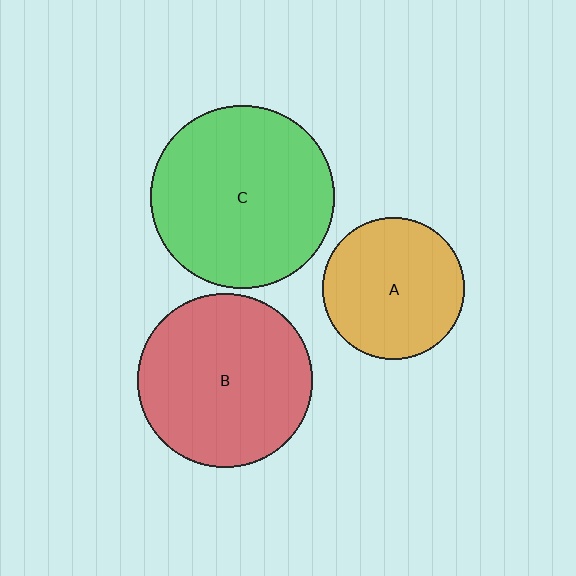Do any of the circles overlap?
No, none of the circles overlap.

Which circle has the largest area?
Circle C (green).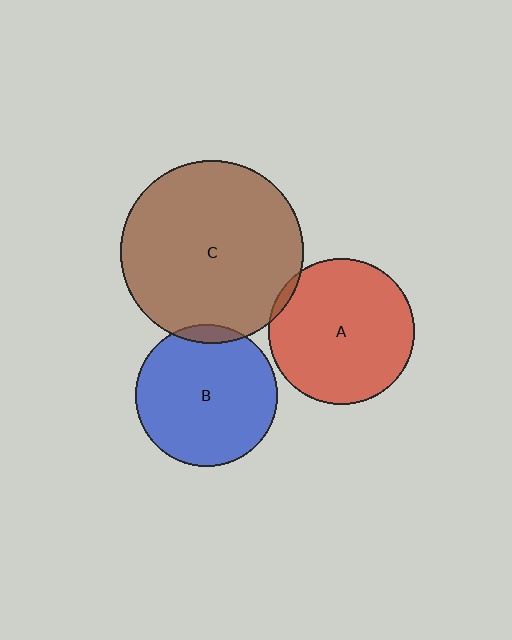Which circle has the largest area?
Circle C (brown).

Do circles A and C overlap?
Yes.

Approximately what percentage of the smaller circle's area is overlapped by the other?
Approximately 5%.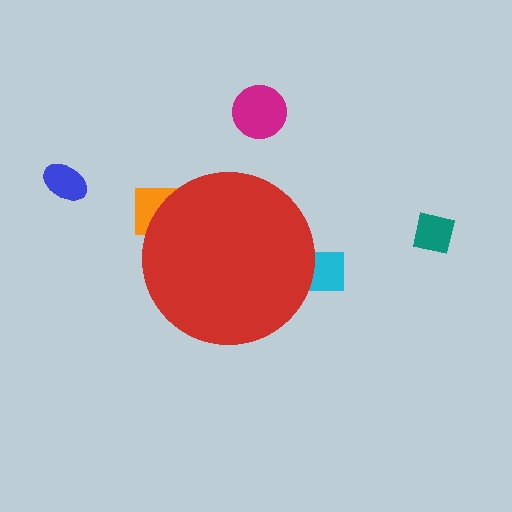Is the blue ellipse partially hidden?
No, the blue ellipse is fully visible.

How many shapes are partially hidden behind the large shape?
2 shapes are partially hidden.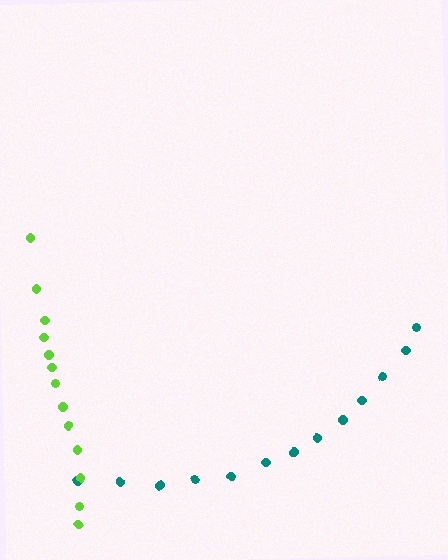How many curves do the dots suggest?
There are 2 distinct paths.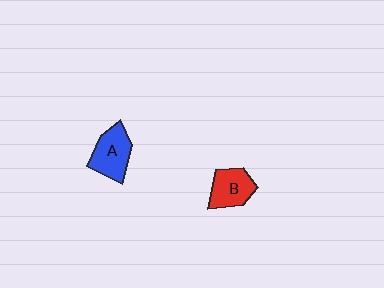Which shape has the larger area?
Shape A (blue).